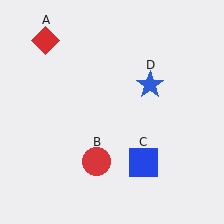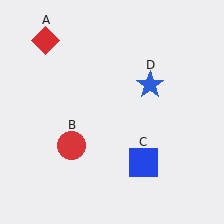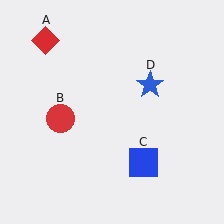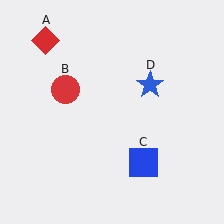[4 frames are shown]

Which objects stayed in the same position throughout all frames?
Red diamond (object A) and blue square (object C) and blue star (object D) remained stationary.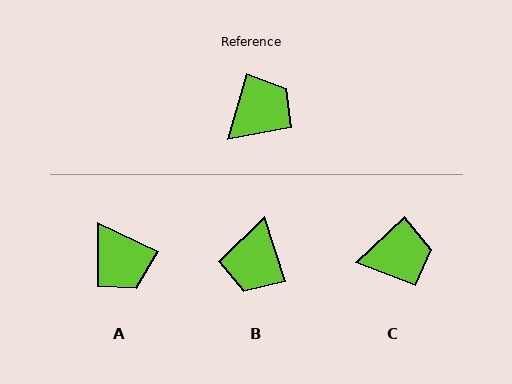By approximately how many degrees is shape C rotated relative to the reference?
Approximately 31 degrees clockwise.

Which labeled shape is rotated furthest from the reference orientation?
B, about 146 degrees away.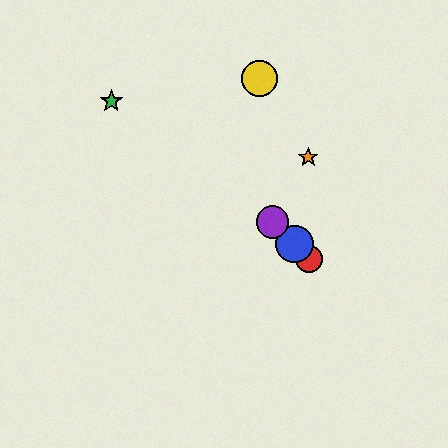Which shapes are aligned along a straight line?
The red circle, the blue circle, the purple circle are aligned along a straight line.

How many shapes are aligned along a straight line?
3 shapes (the red circle, the blue circle, the purple circle) are aligned along a straight line.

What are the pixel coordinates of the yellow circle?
The yellow circle is at (260, 79).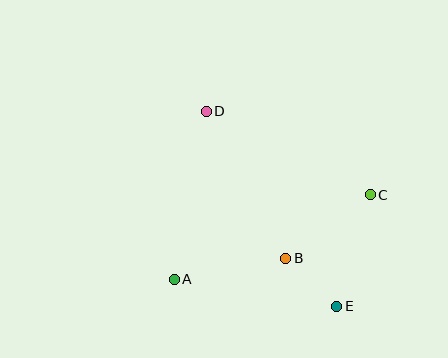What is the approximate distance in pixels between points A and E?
The distance between A and E is approximately 165 pixels.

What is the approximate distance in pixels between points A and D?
The distance between A and D is approximately 171 pixels.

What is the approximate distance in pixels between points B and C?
The distance between B and C is approximately 106 pixels.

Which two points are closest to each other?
Points B and E are closest to each other.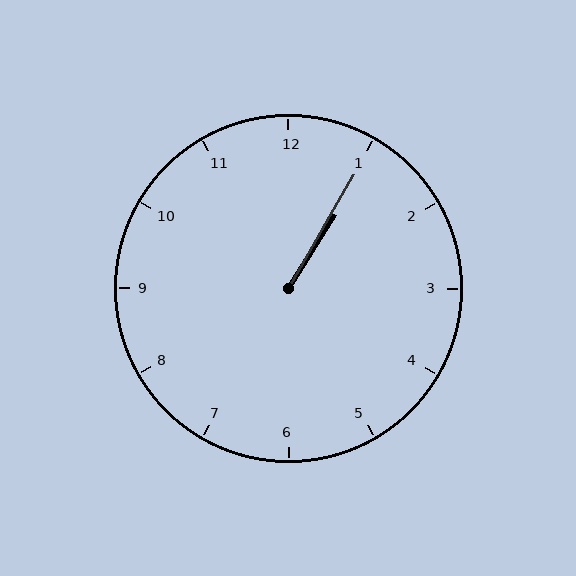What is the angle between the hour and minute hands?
Approximately 2 degrees.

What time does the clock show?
1:05.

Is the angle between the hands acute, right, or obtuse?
It is acute.